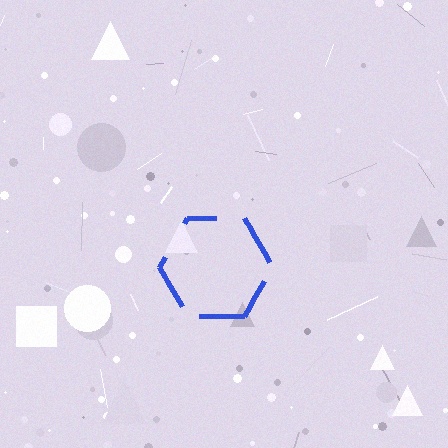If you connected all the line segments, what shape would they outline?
They would outline a hexagon.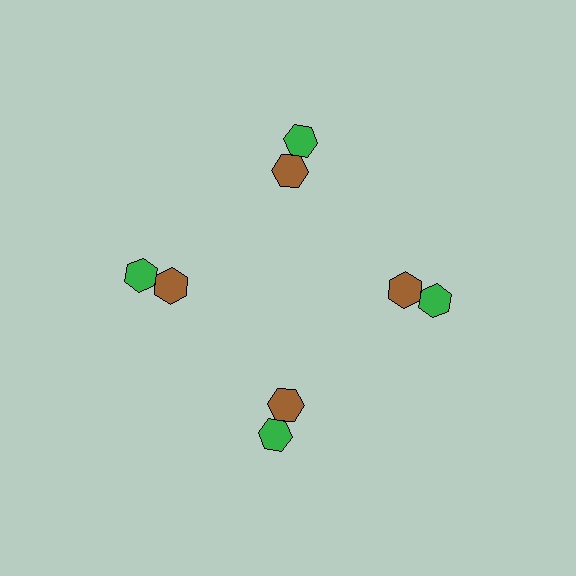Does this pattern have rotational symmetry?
Yes, this pattern has 4-fold rotational symmetry. It looks the same after rotating 90 degrees around the center.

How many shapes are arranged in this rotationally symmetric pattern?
There are 8 shapes, arranged in 4 groups of 2.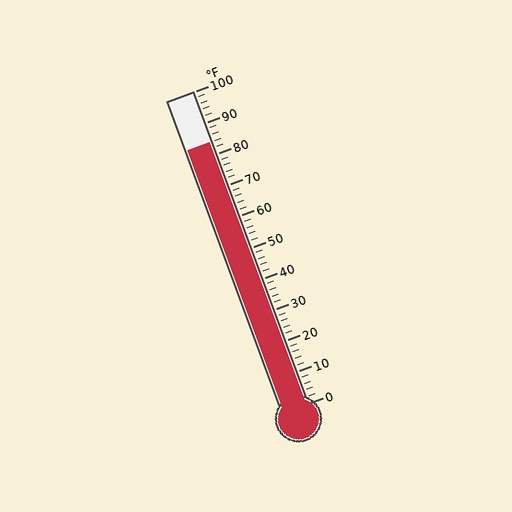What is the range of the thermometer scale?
The thermometer scale ranges from 0°F to 100°F.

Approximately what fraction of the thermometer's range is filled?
The thermometer is filled to approximately 85% of its range.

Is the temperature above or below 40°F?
The temperature is above 40°F.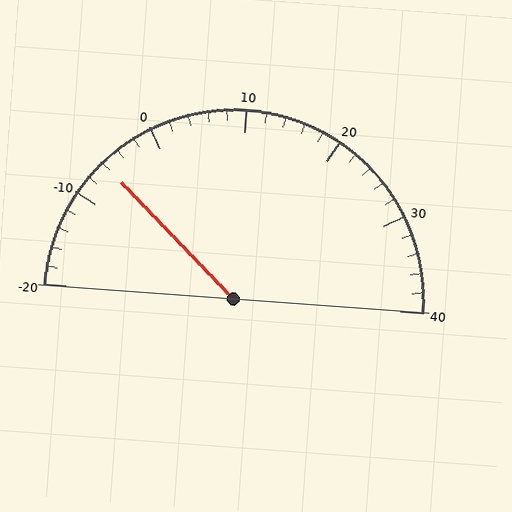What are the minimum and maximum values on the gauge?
The gauge ranges from -20 to 40.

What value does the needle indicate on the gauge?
The needle indicates approximately -6.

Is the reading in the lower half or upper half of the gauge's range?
The reading is in the lower half of the range (-20 to 40).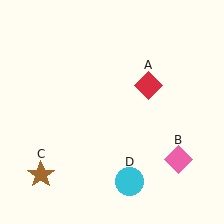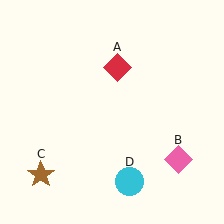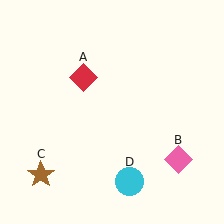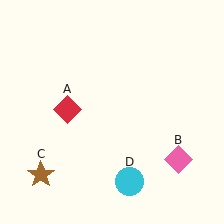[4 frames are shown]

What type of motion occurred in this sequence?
The red diamond (object A) rotated counterclockwise around the center of the scene.